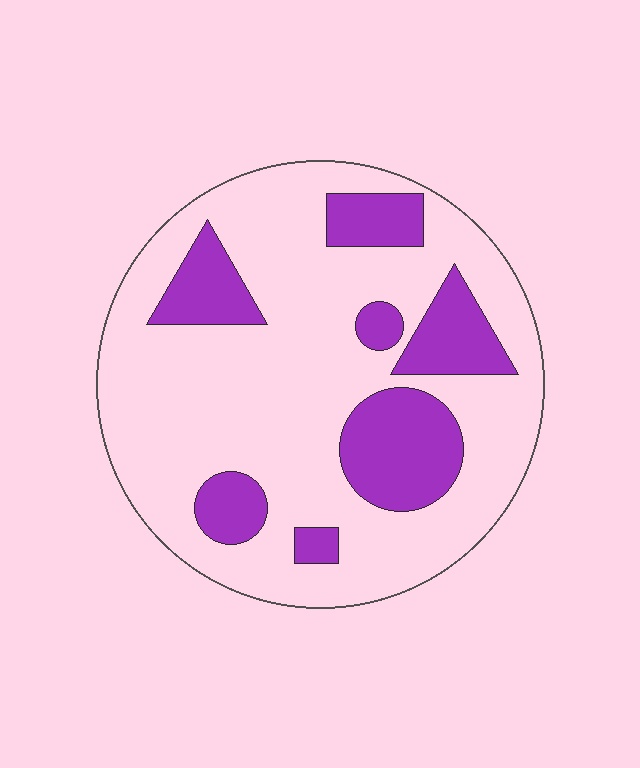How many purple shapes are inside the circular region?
7.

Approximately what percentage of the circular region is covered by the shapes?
Approximately 25%.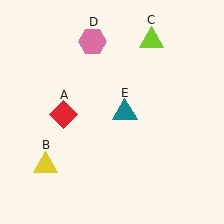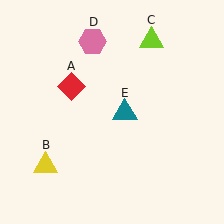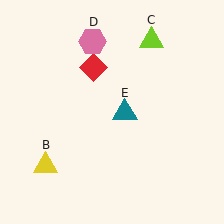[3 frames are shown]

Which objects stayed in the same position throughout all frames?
Yellow triangle (object B) and lime triangle (object C) and pink hexagon (object D) and teal triangle (object E) remained stationary.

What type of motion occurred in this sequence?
The red diamond (object A) rotated clockwise around the center of the scene.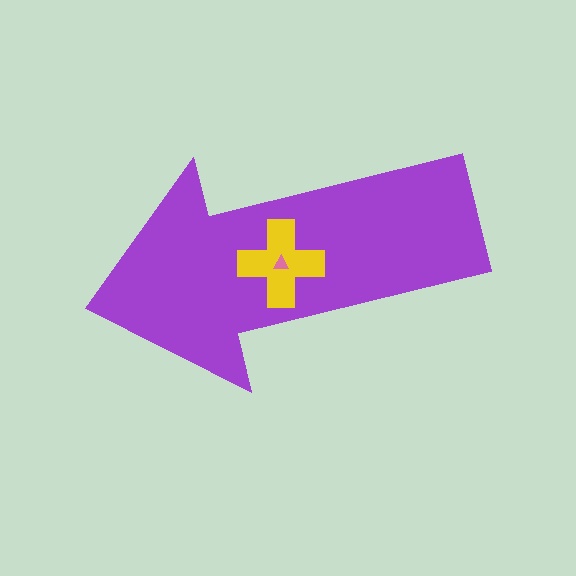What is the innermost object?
The pink triangle.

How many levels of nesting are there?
3.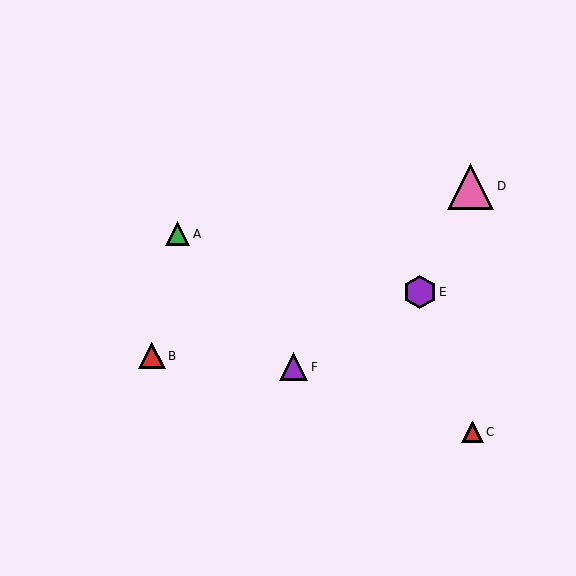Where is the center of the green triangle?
The center of the green triangle is at (178, 234).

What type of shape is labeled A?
Shape A is a green triangle.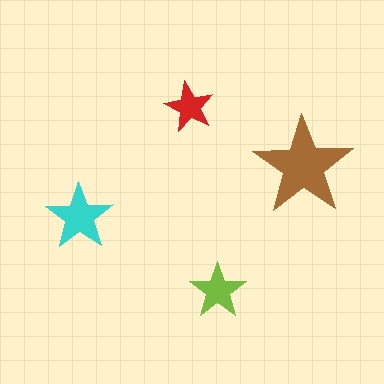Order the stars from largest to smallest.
the brown one, the cyan one, the lime one, the red one.